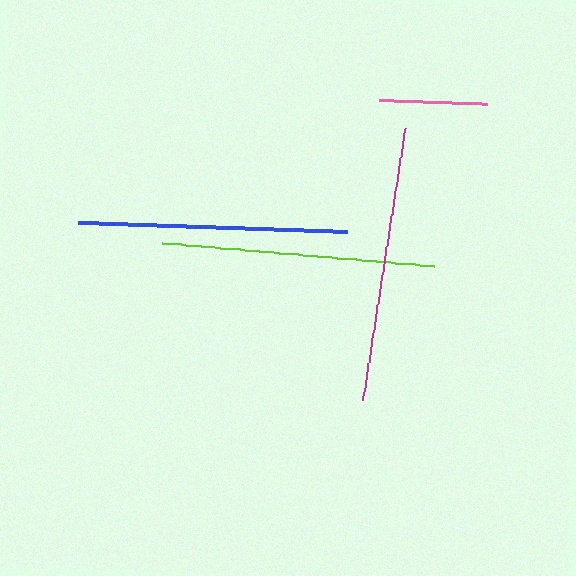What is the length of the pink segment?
The pink segment is approximately 108 pixels long.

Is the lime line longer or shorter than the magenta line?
The magenta line is longer than the lime line.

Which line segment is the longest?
The magenta line is the longest at approximately 275 pixels.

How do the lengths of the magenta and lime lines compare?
The magenta and lime lines are approximately the same length.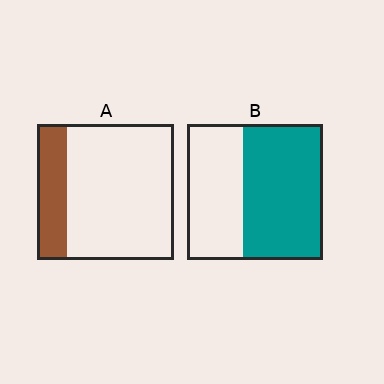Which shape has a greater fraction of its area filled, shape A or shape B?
Shape B.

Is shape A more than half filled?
No.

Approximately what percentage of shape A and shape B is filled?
A is approximately 20% and B is approximately 60%.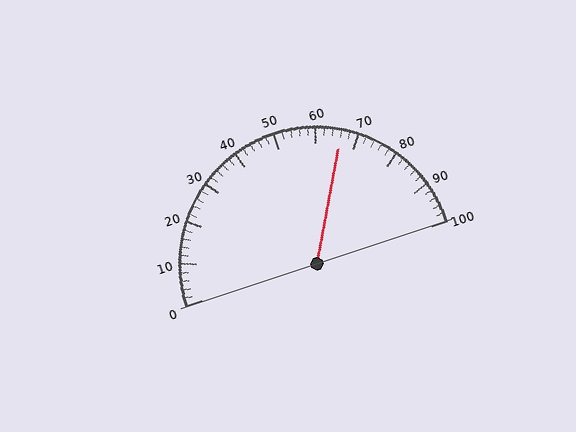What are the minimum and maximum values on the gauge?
The gauge ranges from 0 to 100.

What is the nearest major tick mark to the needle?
The nearest major tick mark is 70.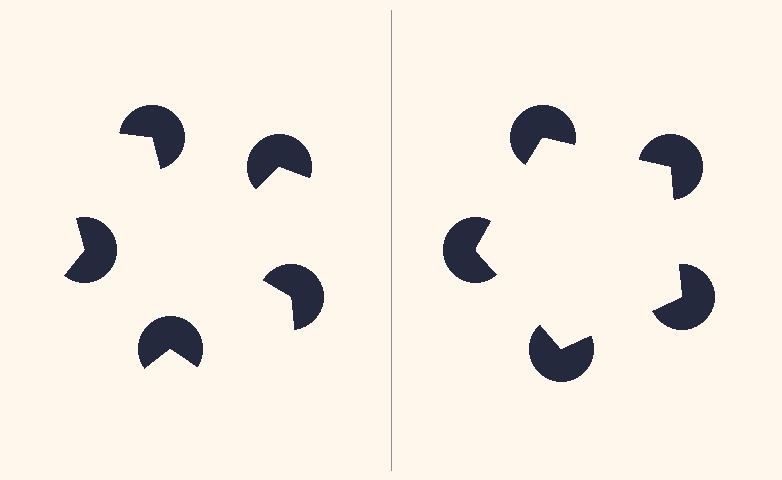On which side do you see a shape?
An illusory pentagon appears on the right side. On the left side the wedge cuts are rotated, so no coherent shape forms.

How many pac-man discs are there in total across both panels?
10 — 5 on each side.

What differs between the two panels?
The pac-man discs are positioned identically on both sides; only the wedge orientations differ. On the right they align to a pentagon; on the left they are misaligned.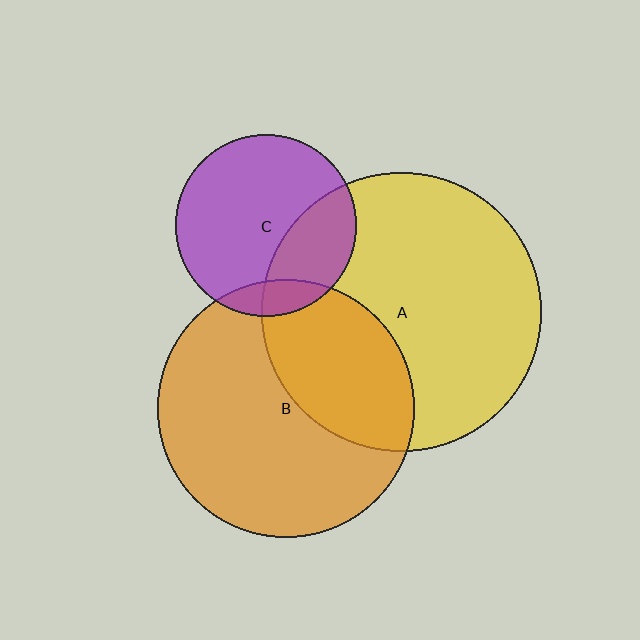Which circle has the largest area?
Circle A (yellow).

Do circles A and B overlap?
Yes.